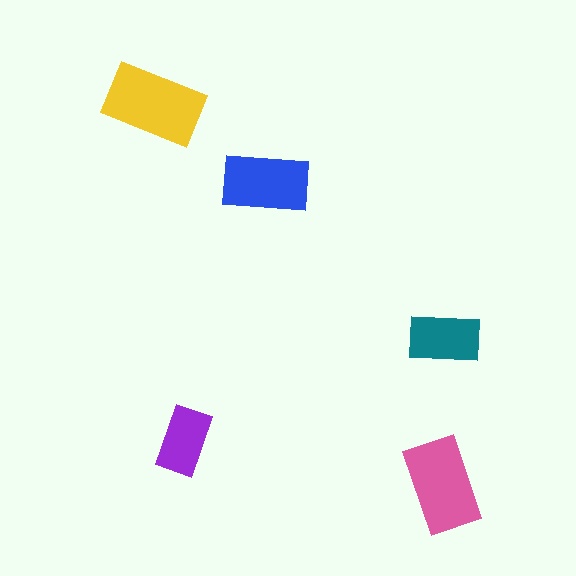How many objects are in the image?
There are 5 objects in the image.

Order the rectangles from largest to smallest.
the yellow one, the pink one, the blue one, the teal one, the purple one.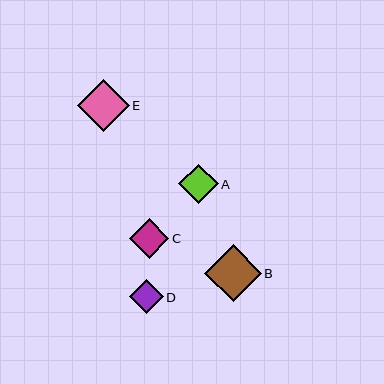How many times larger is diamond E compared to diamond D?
Diamond E is approximately 1.5 times the size of diamond D.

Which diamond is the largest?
Diamond B is the largest with a size of approximately 56 pixels.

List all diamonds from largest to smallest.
From largest to smallest: B, E, C, A, D.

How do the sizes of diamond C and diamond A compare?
Diamond C and diamond A are approximately the same size.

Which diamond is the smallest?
Diamond D is the smallest with a size of approximately 34 pixels.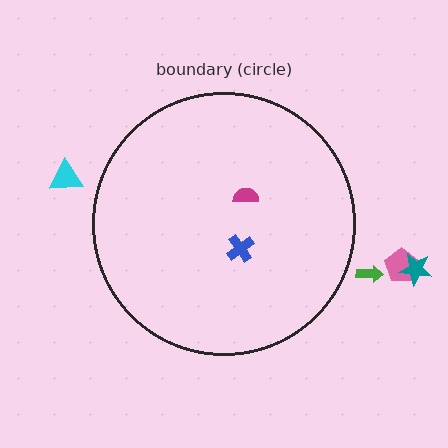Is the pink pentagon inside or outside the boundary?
Outside.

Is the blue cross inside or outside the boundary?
Inside.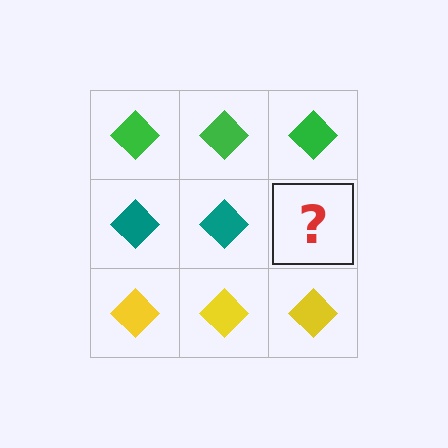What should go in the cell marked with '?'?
The missing cell should contain a teal diamond.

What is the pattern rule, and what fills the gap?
The rule is that each row has a consistent color. The gap should be filled with a teal diamond.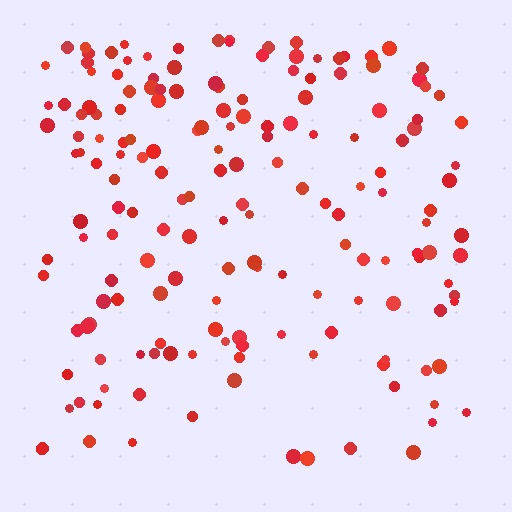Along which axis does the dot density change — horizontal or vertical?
Vertical.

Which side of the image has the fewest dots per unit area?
The bottom.